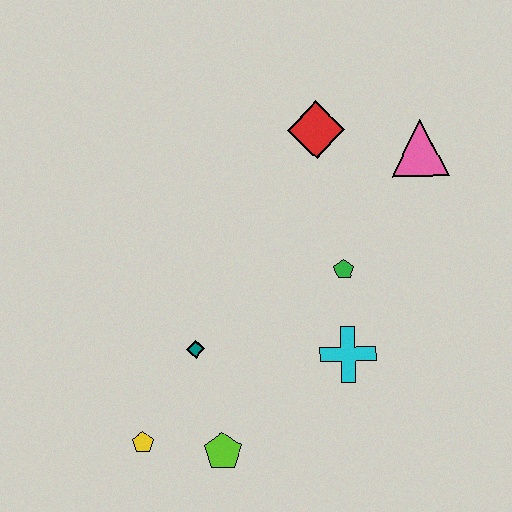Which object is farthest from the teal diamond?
The pink triangle is farthest from the teal diamond.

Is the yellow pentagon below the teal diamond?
Yes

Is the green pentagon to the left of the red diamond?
No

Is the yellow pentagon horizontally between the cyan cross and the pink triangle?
No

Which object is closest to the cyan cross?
The green pentagon is closest to the cyan cross.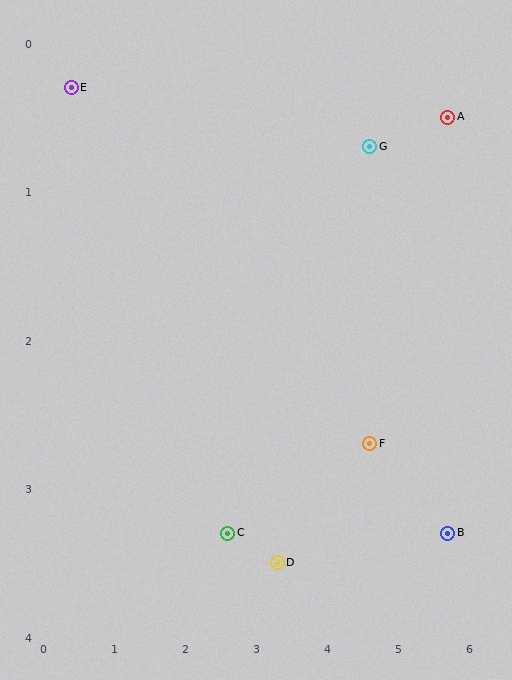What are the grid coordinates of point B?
Point B is at approximately (5.7, 3.3).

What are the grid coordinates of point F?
Point F is at approximately (4.6, 2.7).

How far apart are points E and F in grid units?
Points E and F are about 4.8 grid units apart.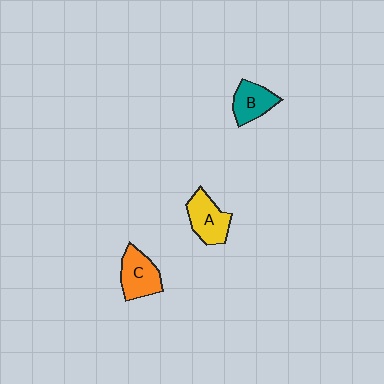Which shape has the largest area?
Shape C (orange).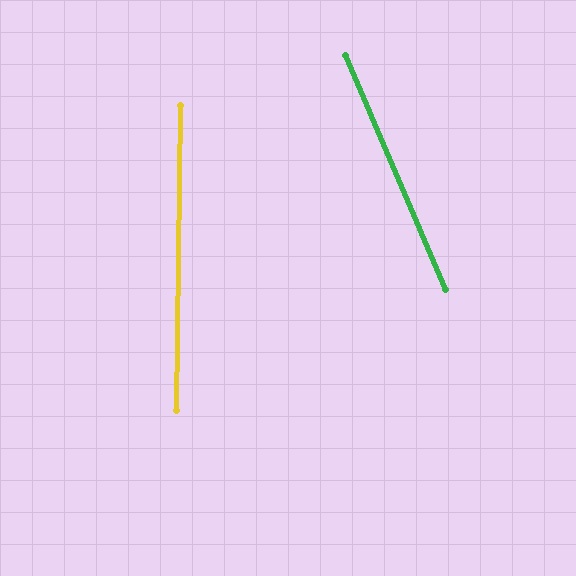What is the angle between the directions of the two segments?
Approximately 24 degrees.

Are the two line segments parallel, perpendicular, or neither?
Neither parallel nor perpendicular — they differ by about 24°.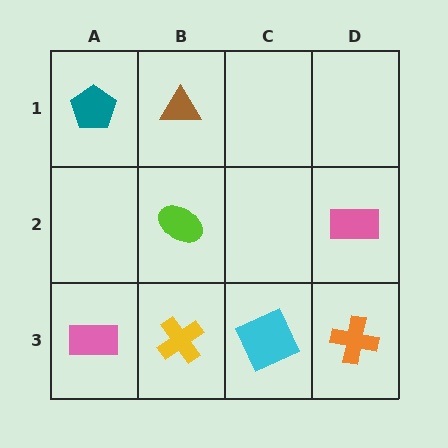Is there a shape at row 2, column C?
No, that cell is empty.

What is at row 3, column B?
A yellow cross.